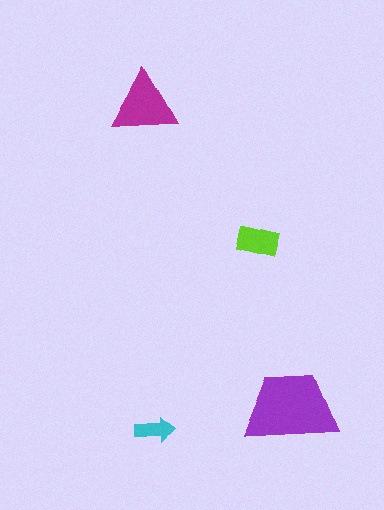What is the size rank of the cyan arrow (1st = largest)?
4th.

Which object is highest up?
The magenta triangle is topmost.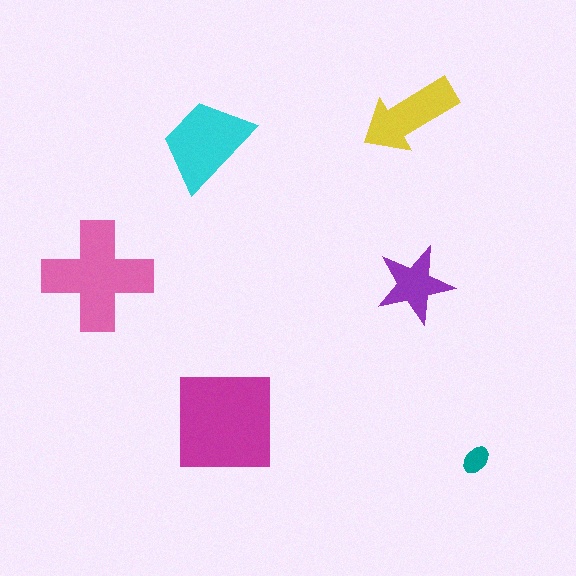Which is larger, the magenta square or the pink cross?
The magenta square.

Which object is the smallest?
The teal ellipse.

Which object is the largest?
The magenta square.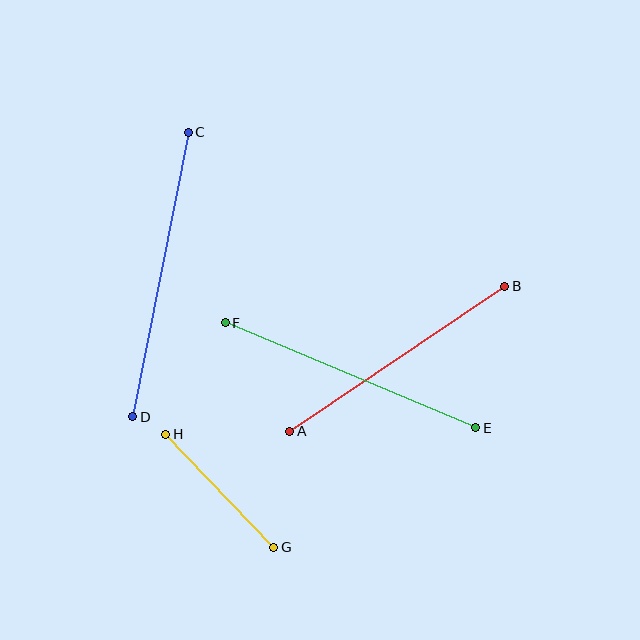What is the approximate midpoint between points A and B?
The midpoint is at approximately (397, 359) pixels.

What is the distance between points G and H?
The distance is approximately 156 pixels.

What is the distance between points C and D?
The distance is approximately 290 pixels.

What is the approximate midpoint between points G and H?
The midpoint is at approximately (220, 491) pixels.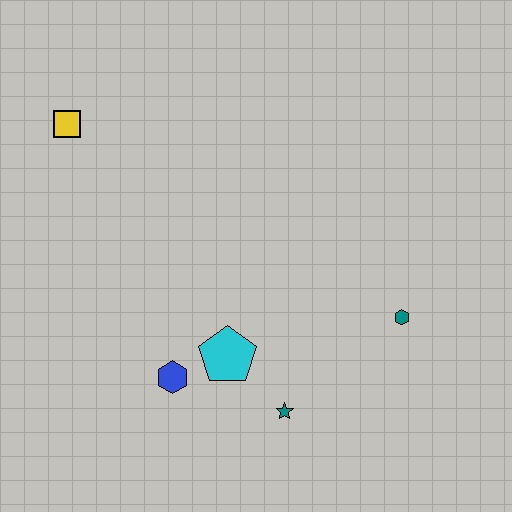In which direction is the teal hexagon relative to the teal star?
The teal hexagon is to the right of the teal star.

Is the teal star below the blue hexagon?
Yes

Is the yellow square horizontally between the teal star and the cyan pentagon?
No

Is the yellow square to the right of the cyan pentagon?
No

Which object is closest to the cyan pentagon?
The blue hexagon is closest to the cyan pentagon.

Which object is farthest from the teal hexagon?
The yellow square is farthest from the teal hexagon.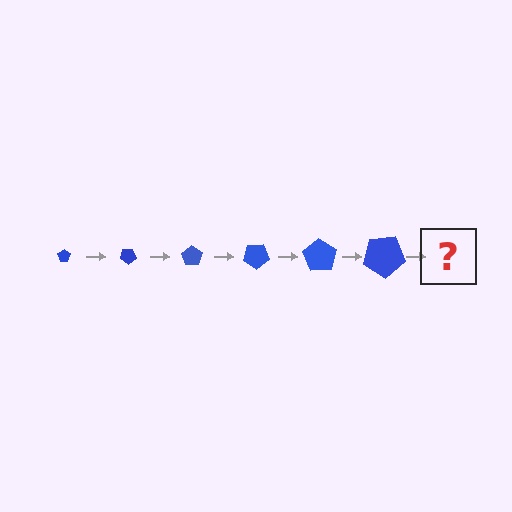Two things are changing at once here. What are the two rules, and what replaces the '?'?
The two rules are that the pentagon grows larger each step and it rotates 35 degrees each step. The '?' should be a pentagon, larger than the previous one and rotated 210 degrees from the start.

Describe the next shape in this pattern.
It should be a pentagon, larger than the previous one and rotated 210 degrees from the start.